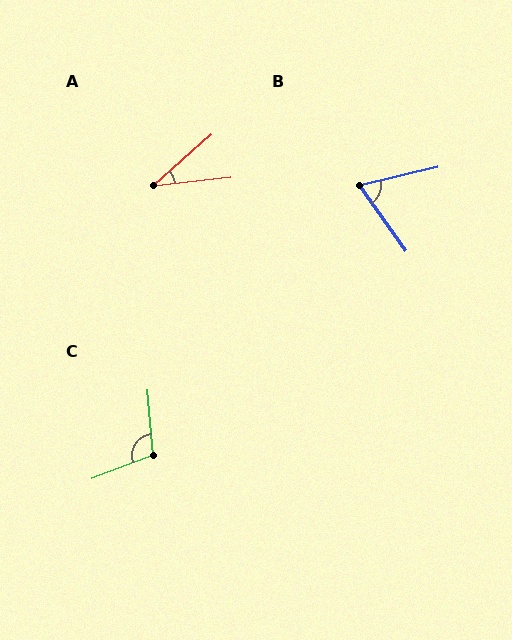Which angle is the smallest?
A, at approximately 35 degrees.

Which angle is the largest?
C, at approximately 106 degrees.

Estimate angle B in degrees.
Approximately 68 degrees.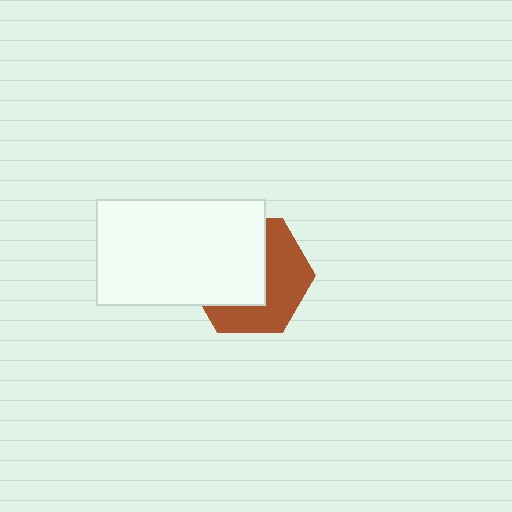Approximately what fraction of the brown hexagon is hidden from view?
Roughly 52% of the brown hexagon is hidden behind the white rectangle.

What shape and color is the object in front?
The object in front is a white rectangle.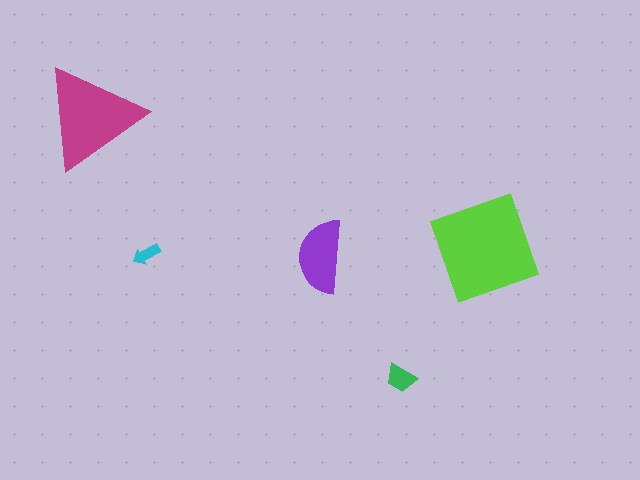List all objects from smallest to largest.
The cyan arrow, the green trapezoid, the purple semicircle, the magenta triangle, the lime square.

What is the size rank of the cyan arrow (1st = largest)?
5th.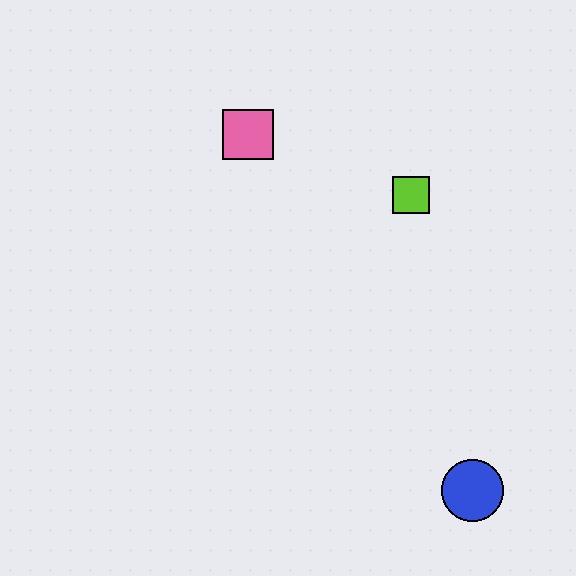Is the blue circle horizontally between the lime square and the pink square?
No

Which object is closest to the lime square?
The pink square is closest to the lime square.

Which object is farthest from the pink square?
The blue circle is farthest from the pink square.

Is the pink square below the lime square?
No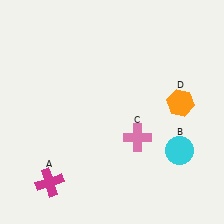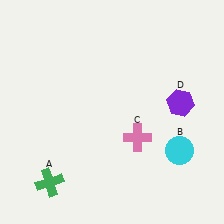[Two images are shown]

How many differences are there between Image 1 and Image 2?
There are 2 differences between the two images.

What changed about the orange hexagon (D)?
In Image 1, D is orange. In Image 2, it changed to purple.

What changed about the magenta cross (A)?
In Image 1, A is magenta. In Image 2, it changed to green.